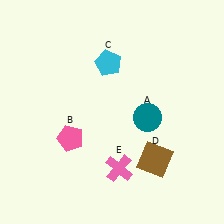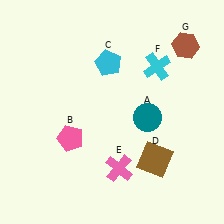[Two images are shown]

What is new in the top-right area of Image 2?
A brown hexagon (G) was added in the top-right area of Image 2.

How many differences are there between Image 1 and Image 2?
There are 2 differences between the two images.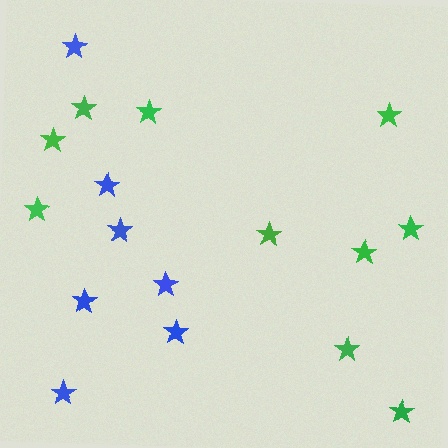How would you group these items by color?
There are 2 groups: one group of green stars (10) and one group of blue stars (7).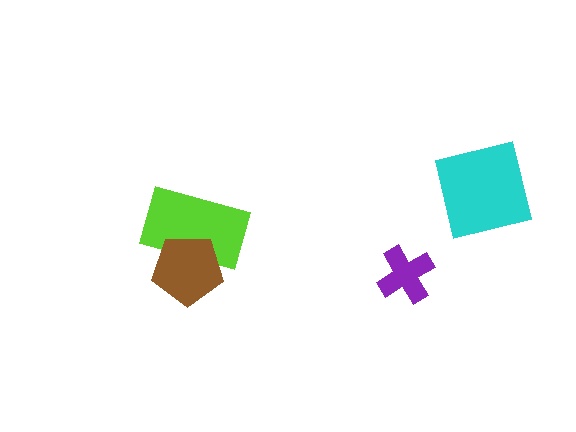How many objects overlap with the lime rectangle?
1 object overlaps with the lime rectangle.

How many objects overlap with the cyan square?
0 objects overlap with the cyan square.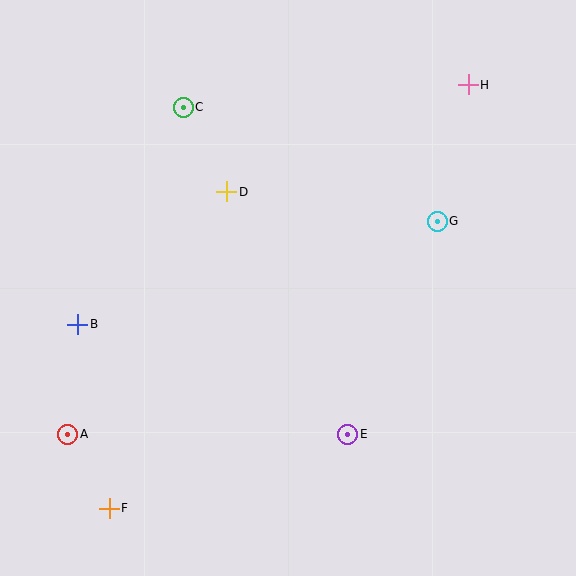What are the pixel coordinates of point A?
Point A is at (68, 434).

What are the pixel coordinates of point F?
Point F is at (109, 508).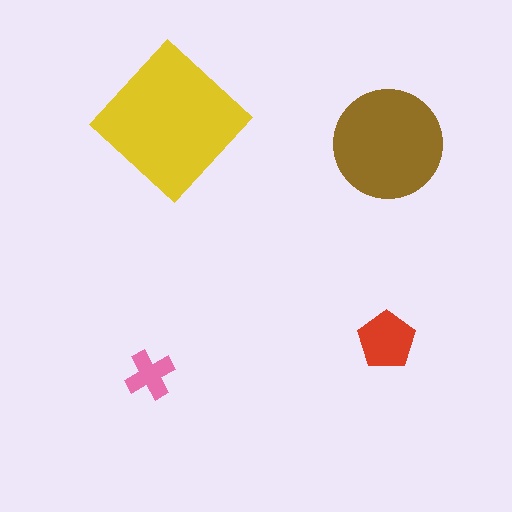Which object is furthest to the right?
The brown circle is rightmost.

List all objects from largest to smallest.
The yellow diamond, the brown circle, the red pentagon, the pink cross.